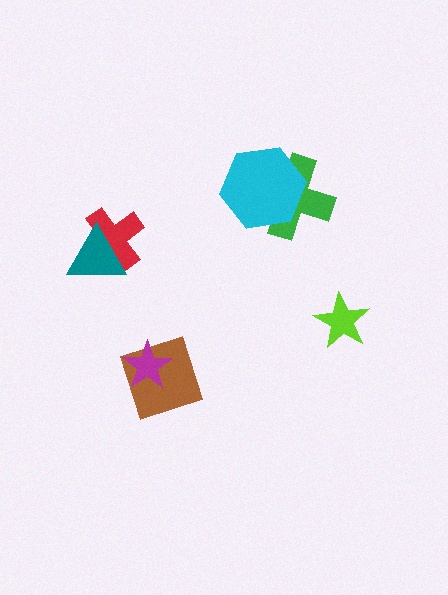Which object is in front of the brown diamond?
The magenta star is in front of the brown diamond.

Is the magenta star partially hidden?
No, no other shape covers it.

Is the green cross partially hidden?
Yes, it is partially covered by another shape.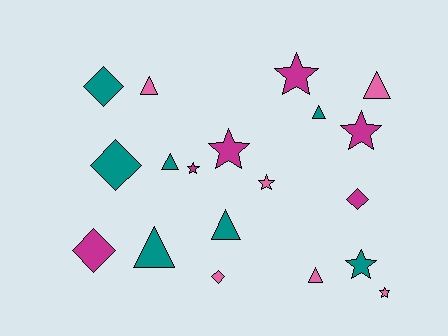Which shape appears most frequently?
Triangle, with 7 objects.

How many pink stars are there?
There are 2 pink stars.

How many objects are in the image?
There are 19 objects.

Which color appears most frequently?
Teal, with 7 objects.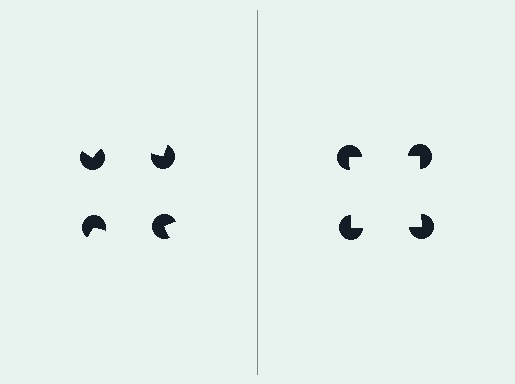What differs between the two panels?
The pac-man discs are positioned identically on both sides; only the wedge orientations differ. On the right they align to a square; on the left they are misaligned.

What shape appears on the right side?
An illusory square.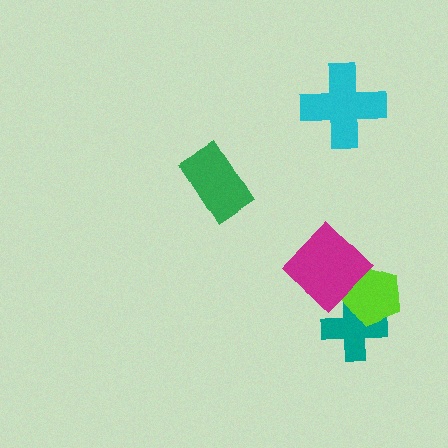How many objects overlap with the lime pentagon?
2 objects overlap with the lime pentagon.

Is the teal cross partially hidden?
Yes, it is partially covered by another shape.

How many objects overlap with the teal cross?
2 objects overlap with the teal cross.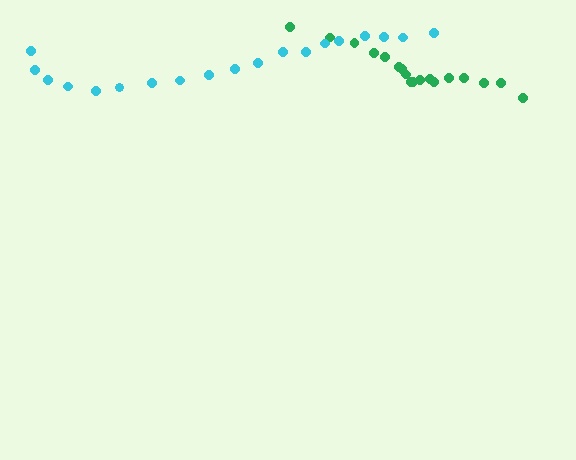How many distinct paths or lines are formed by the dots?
There are 2 distinct paths.